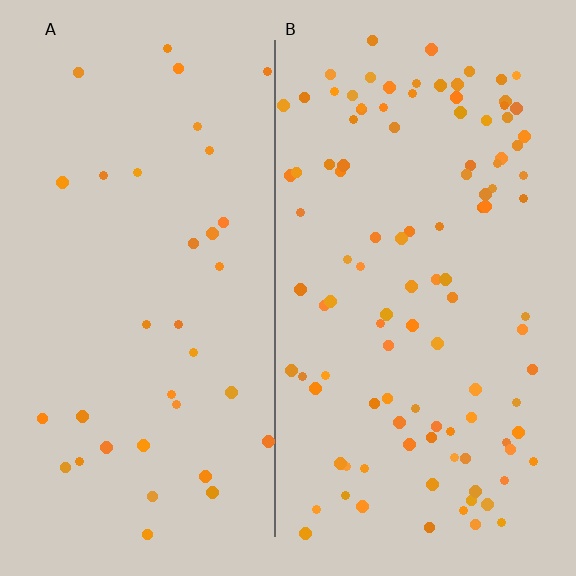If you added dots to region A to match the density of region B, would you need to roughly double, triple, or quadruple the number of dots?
Approximately triple.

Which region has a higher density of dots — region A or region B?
B (the right).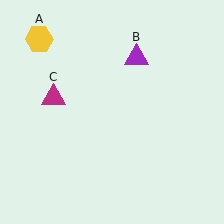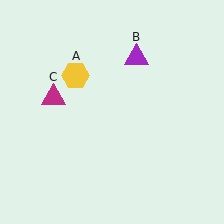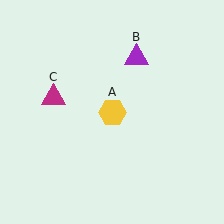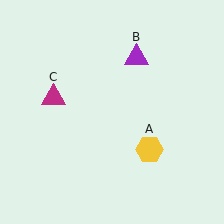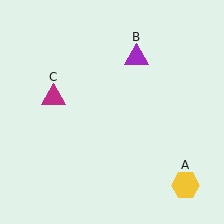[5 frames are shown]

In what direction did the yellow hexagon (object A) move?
The yellow hexagon (object A) moved down and to the right.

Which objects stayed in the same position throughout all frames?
Purple triangle (object B) and magenta triangle (object C) remained stationary.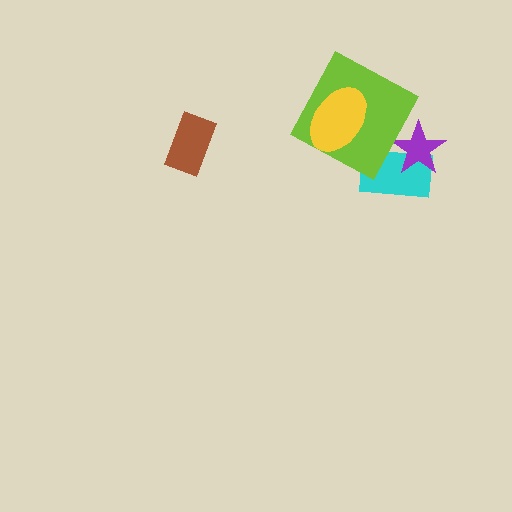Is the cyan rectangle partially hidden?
Yes, it is partially covered by another shape.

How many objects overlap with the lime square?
2 objects overlap with the lime square.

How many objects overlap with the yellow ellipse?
1 object overlaps with the yellow ellipse.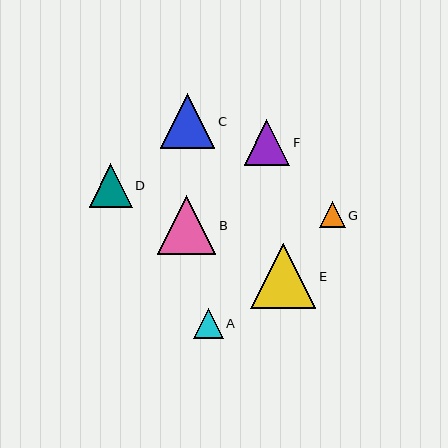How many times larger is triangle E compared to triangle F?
Triangle E is approximately 1.4 times the size of triangle F.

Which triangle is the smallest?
Triangle G is the smallest with a size of approximately 26 pixels.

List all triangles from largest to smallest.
From largest to smallest: E, B, C, F, D, A, G.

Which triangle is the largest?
Triangle E is the largest with a size of approximately 65 pixels.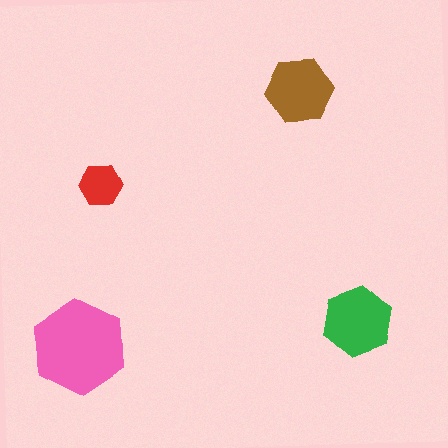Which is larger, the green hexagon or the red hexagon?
The green one.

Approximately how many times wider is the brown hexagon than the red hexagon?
About 1.5 times wider.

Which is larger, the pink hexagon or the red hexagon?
The pink one.